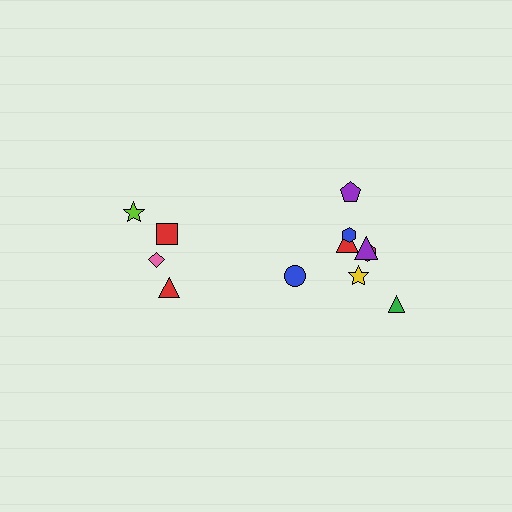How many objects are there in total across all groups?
There are 12 objects.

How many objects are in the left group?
There are 4 objects.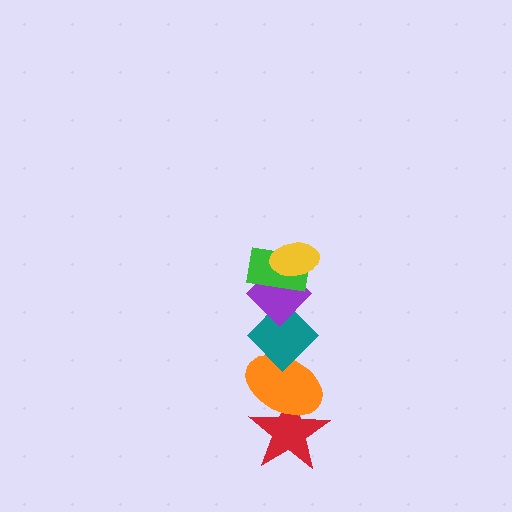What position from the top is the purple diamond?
The purple diamond is 3rd from the top.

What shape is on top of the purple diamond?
The green rectangle is on top of the purple diamond.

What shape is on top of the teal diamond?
The purple diamond is on top of the teal diamond.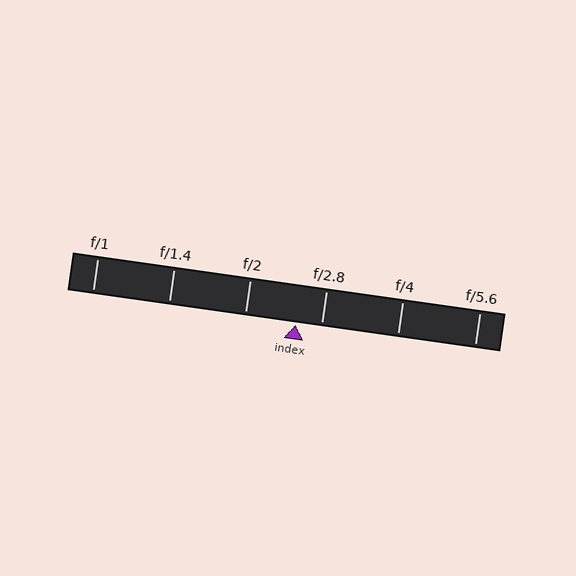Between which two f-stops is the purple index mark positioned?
The index mark is between f/2 and f/2.8.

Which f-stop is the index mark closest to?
The index mark is closest to f/2.8.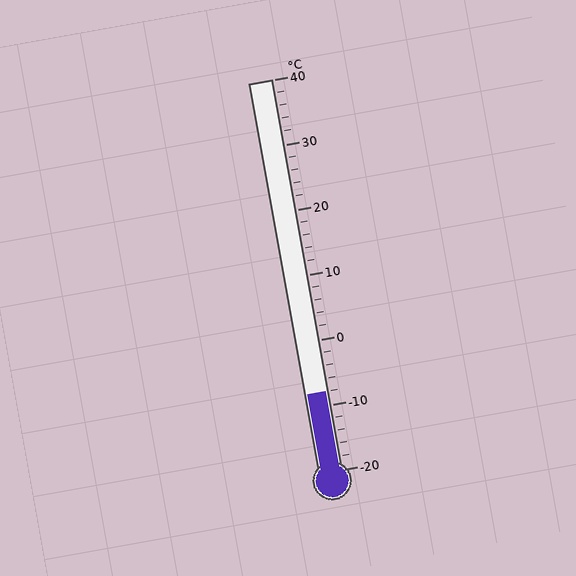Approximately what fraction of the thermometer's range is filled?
The thermometer is filled to approximately 20% of its range.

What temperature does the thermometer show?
The thermometer shows approximately -8°C.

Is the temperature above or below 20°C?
The temperature is below 20°C.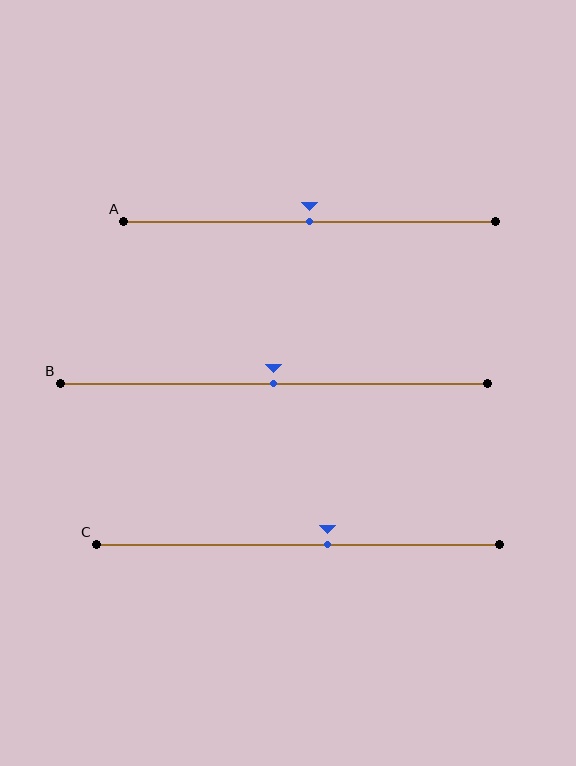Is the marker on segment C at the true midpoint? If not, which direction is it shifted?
No, the marker on segment C is shifted to the right by about 7% of the segment length.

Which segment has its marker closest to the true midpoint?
Segment A has its marker closest to the true midpoint.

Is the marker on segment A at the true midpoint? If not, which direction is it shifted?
Yes, the marker on segment A is at the true midpoint.